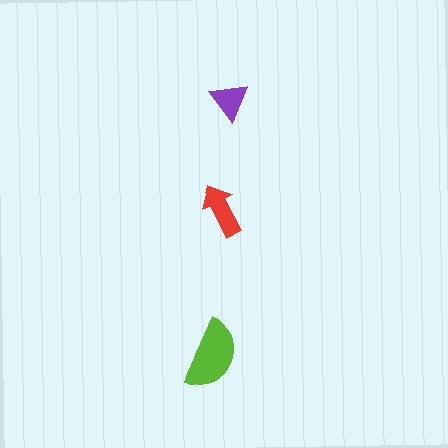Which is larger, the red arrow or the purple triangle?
The red arrow.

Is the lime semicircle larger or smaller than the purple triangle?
Larger.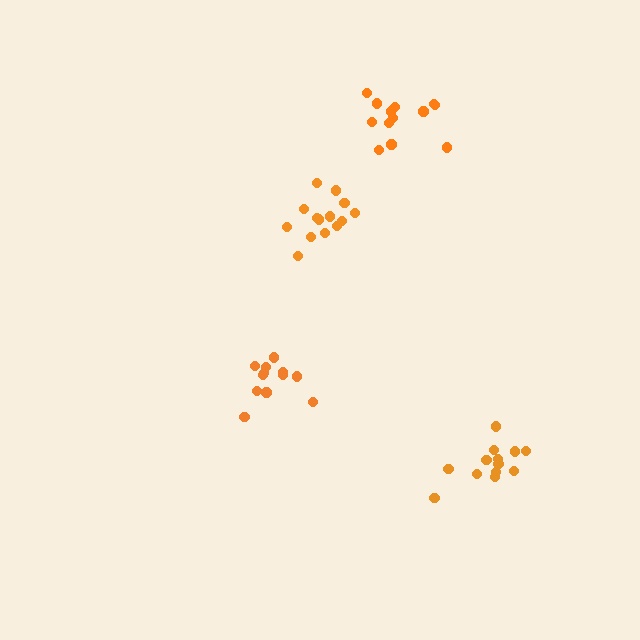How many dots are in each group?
Group 1: 13 dots, Group 2: 12 dots, Group 3: 13 dots, Group 4: 14 dots (52 total).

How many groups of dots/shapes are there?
There are 4 groups.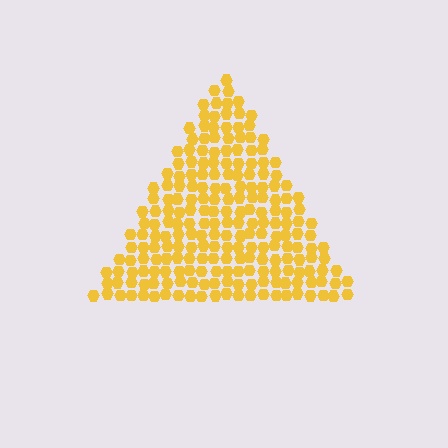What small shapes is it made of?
It is made of small hexagons.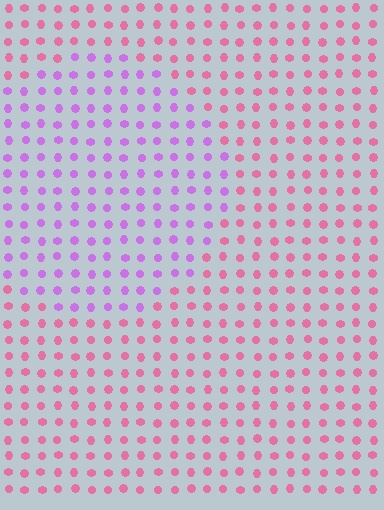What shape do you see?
I see a circle.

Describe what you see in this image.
The image is filled with small pink elements in a uniform arrangement. A circle-shaped region is visible where the elements are tinted to a slightly different hue, forming a subtle color boundary.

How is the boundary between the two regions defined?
The boundary is defined purely by a slight shift in hue (about 48 degrees). Spacing, size, and orientation are identical on both sides.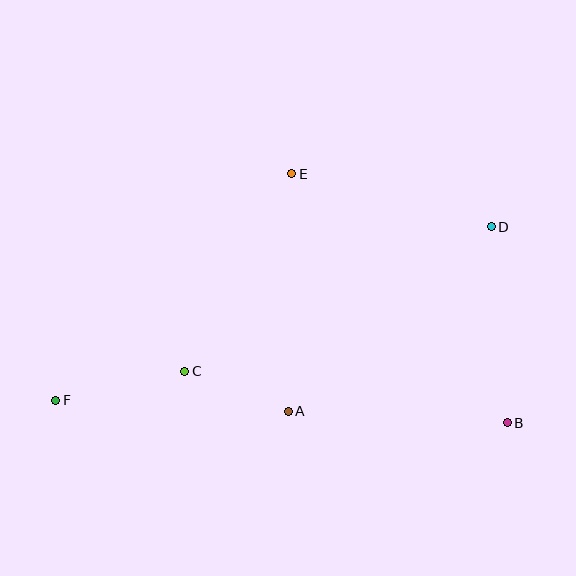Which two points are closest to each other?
Points A and C are closest to each other.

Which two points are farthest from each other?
Points D and F are farthest from each other.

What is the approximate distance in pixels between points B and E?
The distance between B and E is approximately 329 pixels.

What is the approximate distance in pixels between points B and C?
The distance between B and C is approximately 327 pixels.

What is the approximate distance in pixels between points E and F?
The distance between E and F is approximately 327 pixels.